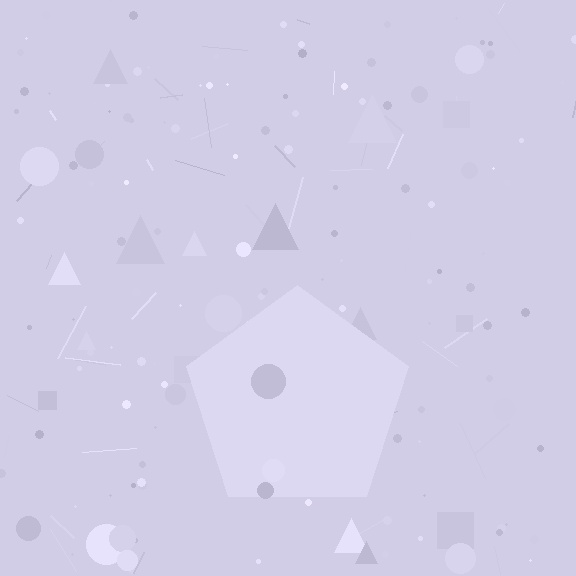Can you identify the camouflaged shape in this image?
The camouflaged shape is a pentagon.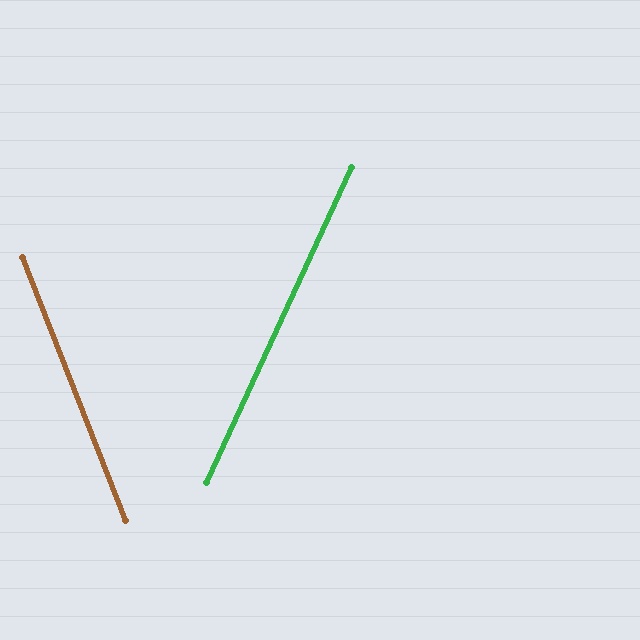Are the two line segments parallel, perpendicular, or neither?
Neither parallel nor perpendicular — they differ by about 46°.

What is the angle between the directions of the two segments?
Approximately 46 degrees.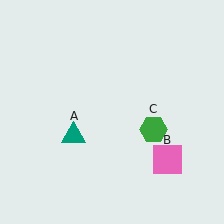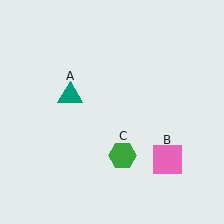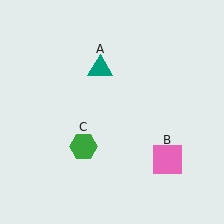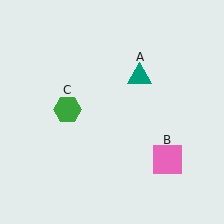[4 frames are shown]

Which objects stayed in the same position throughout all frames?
Pink square (object B) remained stationary.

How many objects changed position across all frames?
2 objects changed position: teal triangle (object A), green hexagon (object C).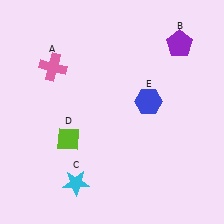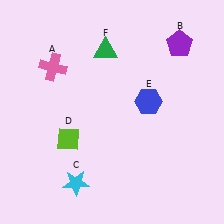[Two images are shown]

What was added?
A green triangle (F) was added in Image 2.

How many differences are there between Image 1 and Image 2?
There is 1 difference between the two images.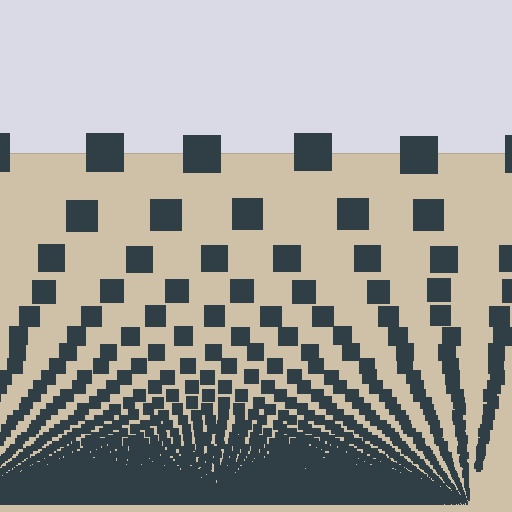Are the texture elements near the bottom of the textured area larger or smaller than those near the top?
Smaller. The gradient is inverted — elements near the bottom are smaller and denser.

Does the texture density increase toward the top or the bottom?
Density increases toward the bottom.